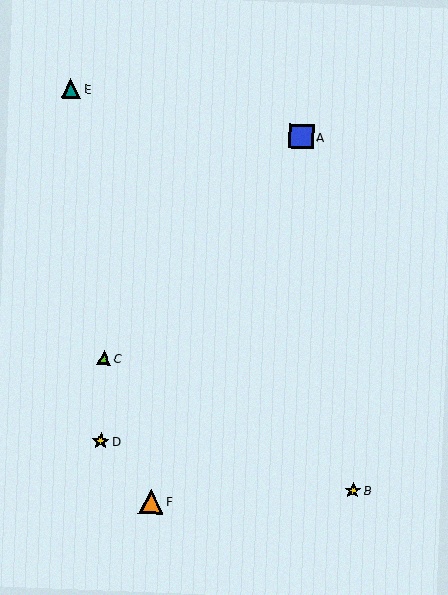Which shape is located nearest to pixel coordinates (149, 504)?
The orange triangle (labeled F) at (151, 502) is nearest to that location.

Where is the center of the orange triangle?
The center of the orange triangle is at (151, 502).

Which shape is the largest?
The blue square (labeled A) is the largest.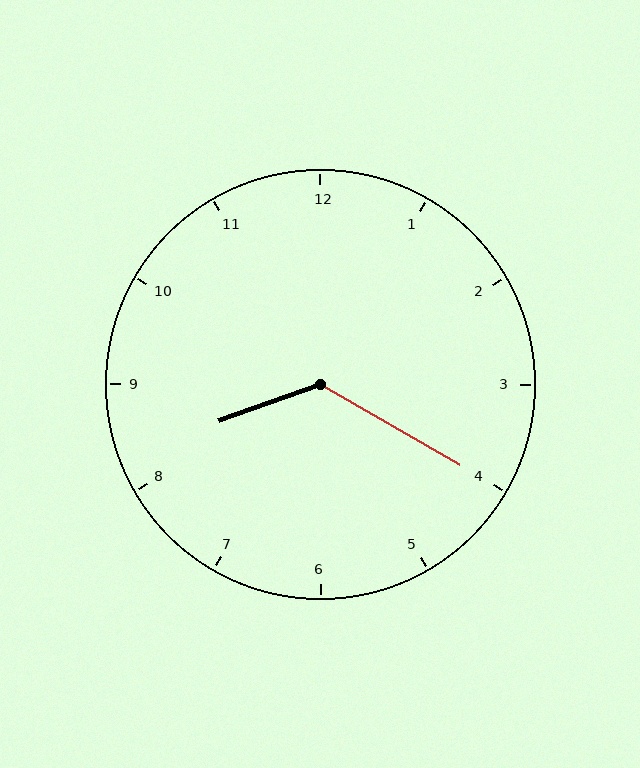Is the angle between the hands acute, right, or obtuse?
It is obtuse.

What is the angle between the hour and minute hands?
Approximately 130 degrees.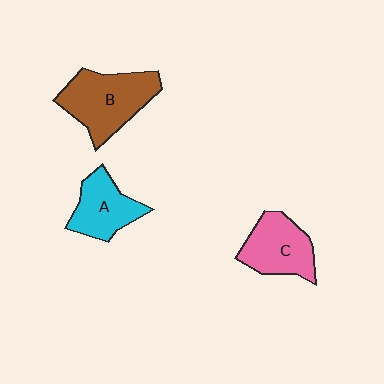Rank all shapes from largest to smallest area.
From largest to smallest: B (brown), C (pink), A (cyan).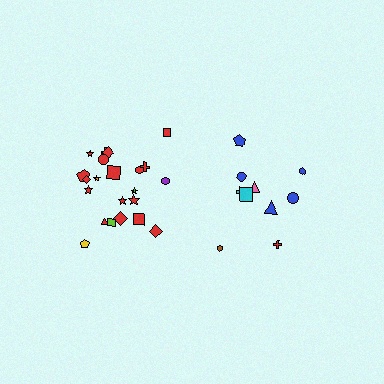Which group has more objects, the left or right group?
The left group.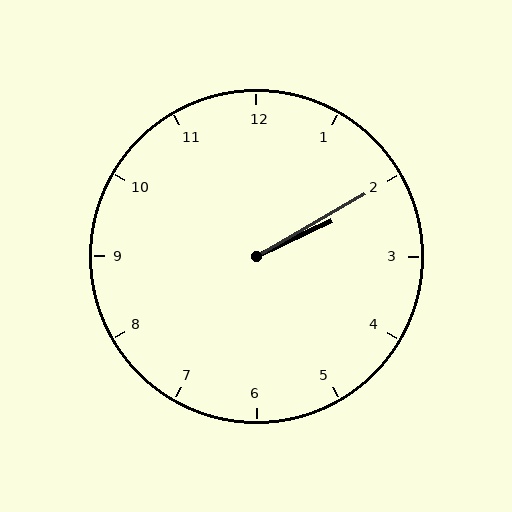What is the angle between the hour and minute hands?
Approximately 5 degrees.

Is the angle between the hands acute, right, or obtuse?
It is acute.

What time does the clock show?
2:10.